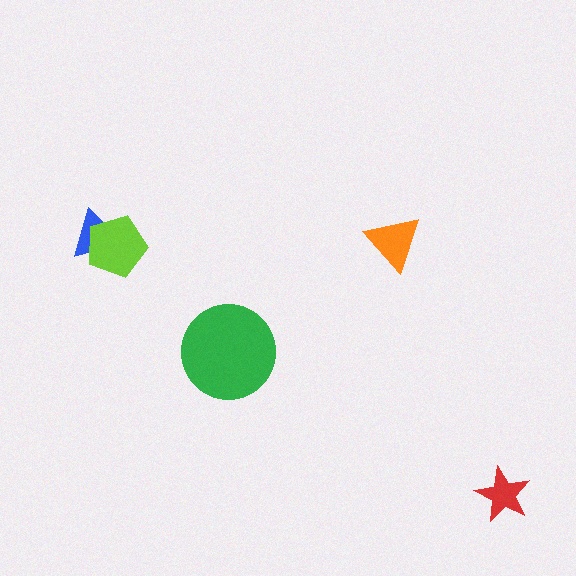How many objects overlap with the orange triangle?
0 objects overlap with the orange triangle.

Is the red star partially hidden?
No, no other shape covers it.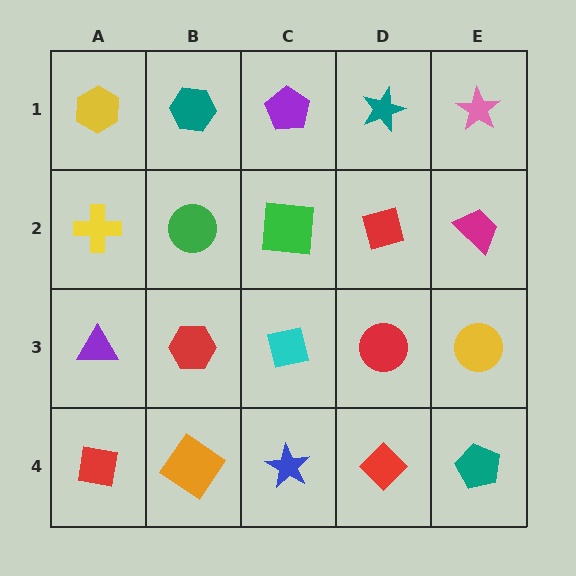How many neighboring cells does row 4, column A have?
2.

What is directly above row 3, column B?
A green circle.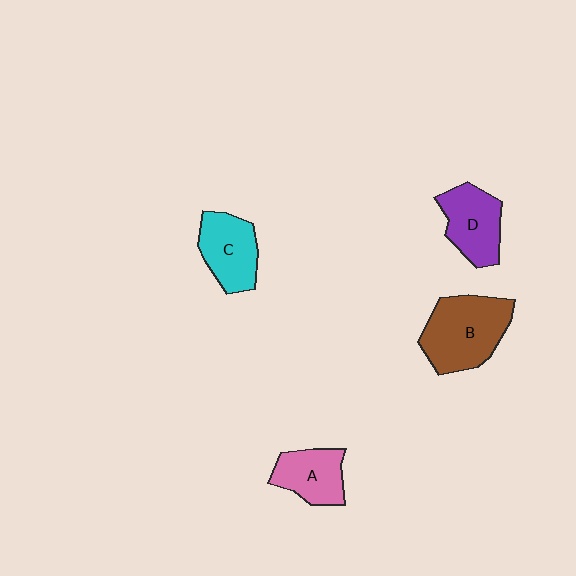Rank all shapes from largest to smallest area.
From largest to smallest: B (brown), D (purple), C (cyan), A (pink).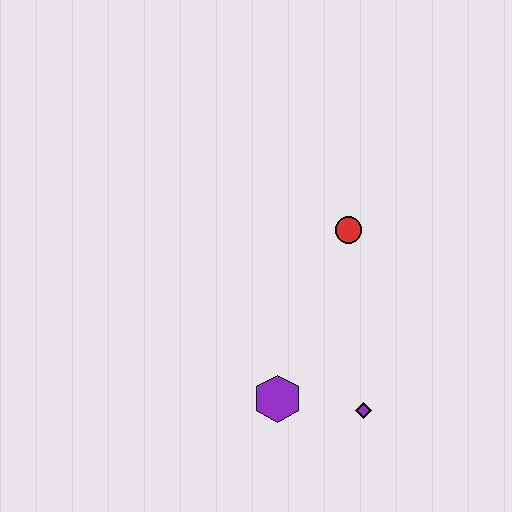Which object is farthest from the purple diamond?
The red circle is farthest from the purple diamond.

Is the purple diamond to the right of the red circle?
Yes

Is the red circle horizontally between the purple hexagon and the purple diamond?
Yes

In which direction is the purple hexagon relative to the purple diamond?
The purple hexagon is to the left of the purple diamond.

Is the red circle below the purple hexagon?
No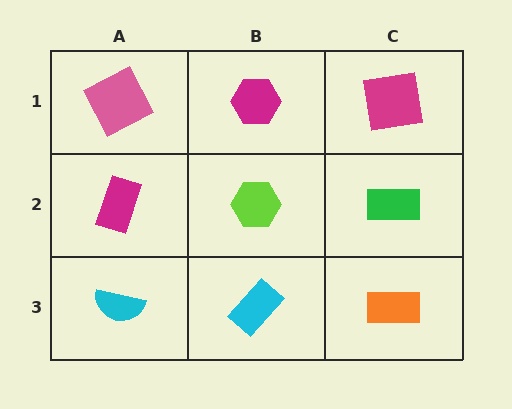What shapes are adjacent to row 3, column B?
A lime hexagon (row 2, column B), a cyan semicircle (row 3, column A), an orange rectangle (row 3, column C).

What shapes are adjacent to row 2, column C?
A magenta square (row 1, column C), an orange rectangle (row 3, column C), a lime hexagon (row 2, column B).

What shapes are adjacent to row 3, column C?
A green rectangle (row 2, column C), a cyan rectangle (row 3, column B).